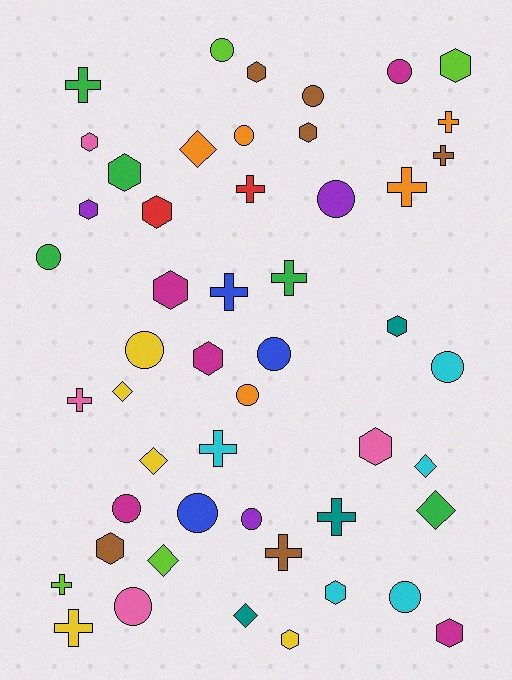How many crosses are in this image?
There are 13 crosses.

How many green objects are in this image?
There are 5 green objects.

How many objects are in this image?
There are 50 objects.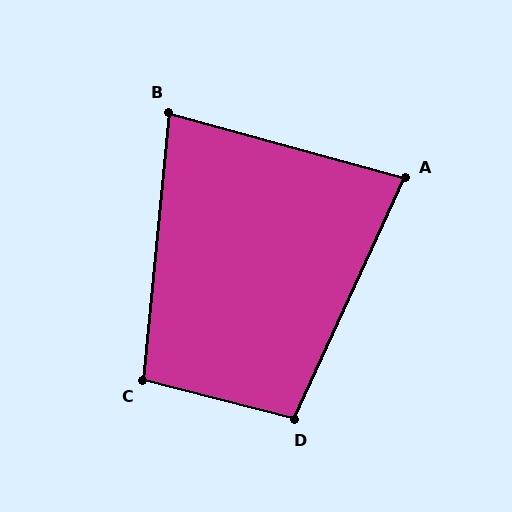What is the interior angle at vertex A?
Approximately 81 degrees (acute).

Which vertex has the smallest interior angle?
B, at approximately 80 degrees.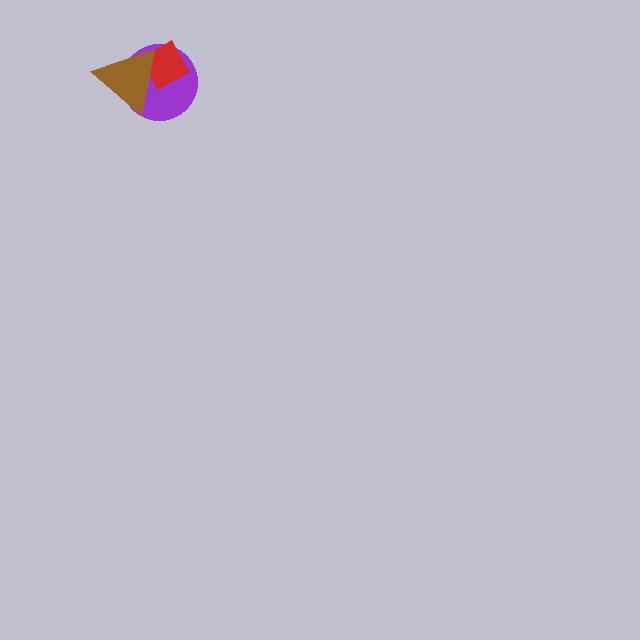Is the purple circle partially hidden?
Yes, it is partially covered by another shape.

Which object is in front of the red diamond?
The brown triangle is in front of the red diamond.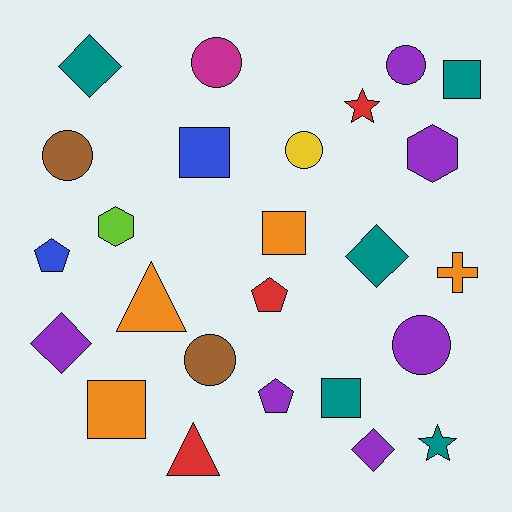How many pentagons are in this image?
There are 3 pentagons.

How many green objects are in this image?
There are no green objects.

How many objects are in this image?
There are 25 objects.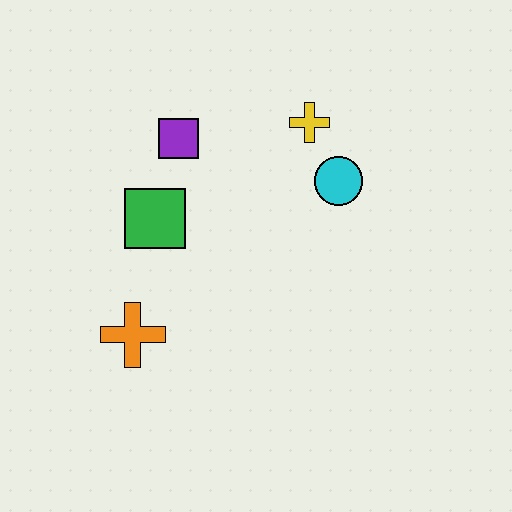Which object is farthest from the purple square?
The orange cross is farthest from the purple square.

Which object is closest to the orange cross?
The green square is closest to the orange cross.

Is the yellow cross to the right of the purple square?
Yes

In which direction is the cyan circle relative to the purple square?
The cyan circle is to the right of the purple square.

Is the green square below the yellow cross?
Yes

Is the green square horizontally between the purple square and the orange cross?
Yes